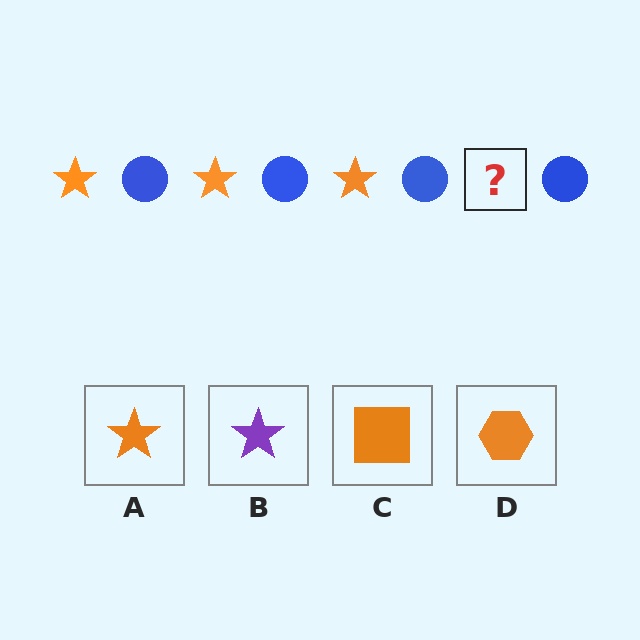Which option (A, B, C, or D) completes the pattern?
A.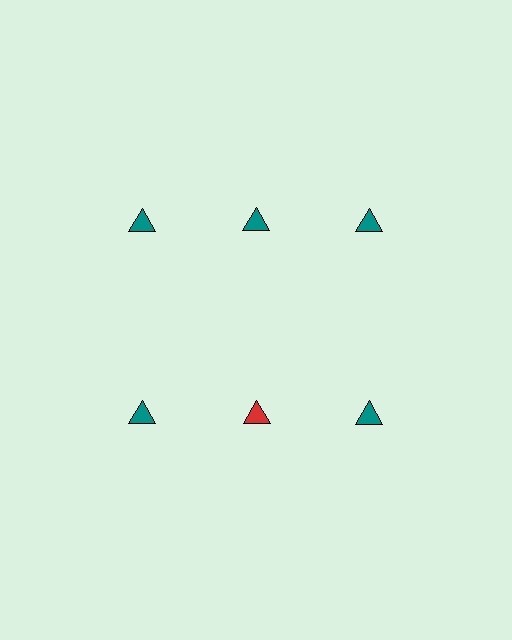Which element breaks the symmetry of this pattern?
The red triangle in the second row, second from left column breaks the symmetry. All other shapes are teal triangles.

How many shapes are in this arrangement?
There are 6 shapes arranged in a grid pattern.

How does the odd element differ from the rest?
It has a different color: red instead of teal.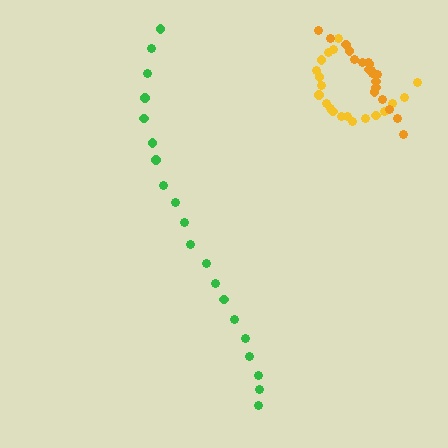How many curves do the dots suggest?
There are 3 distinct paths.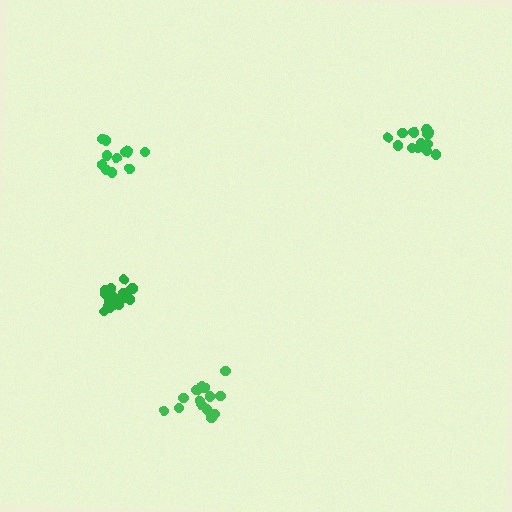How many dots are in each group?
Group 1: 12 dots, Group 2: 15 dots, Group 3: 14 dots, Group 4: 16 dots (57 total).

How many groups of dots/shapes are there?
There are 4 groups.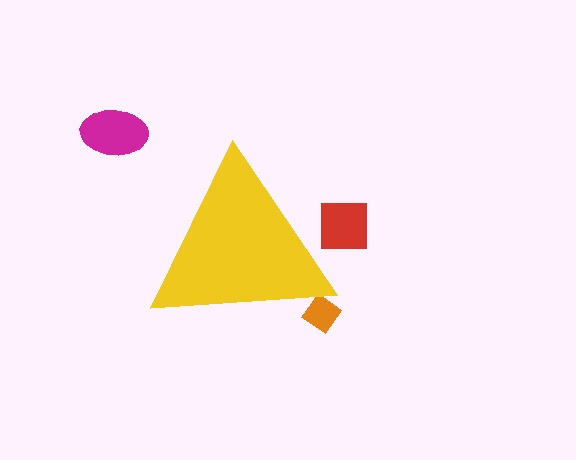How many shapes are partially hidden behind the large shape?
2 shapes are partially hidden.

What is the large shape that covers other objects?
A yellow triangle.